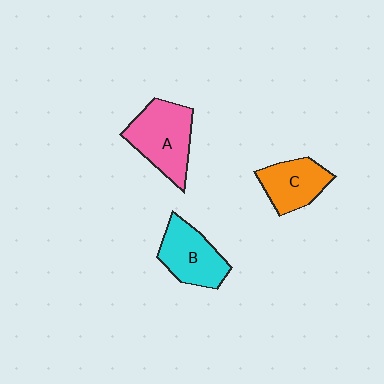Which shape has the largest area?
Shape A (pink).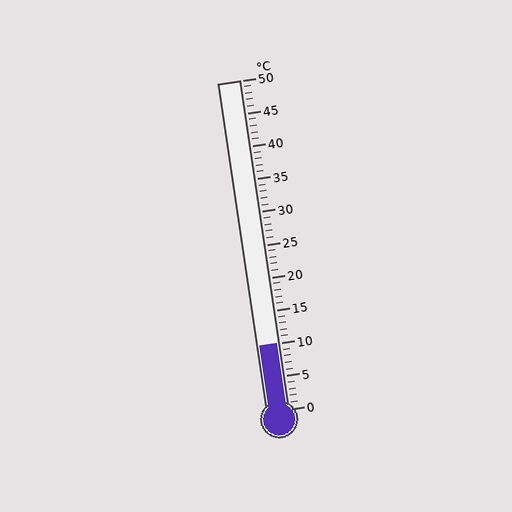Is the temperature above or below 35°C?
The temperature is below 35°C.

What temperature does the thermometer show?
The thermometer shows approximately 10°C.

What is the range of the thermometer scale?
The thermometer scale ranges from 0°C to 50°C.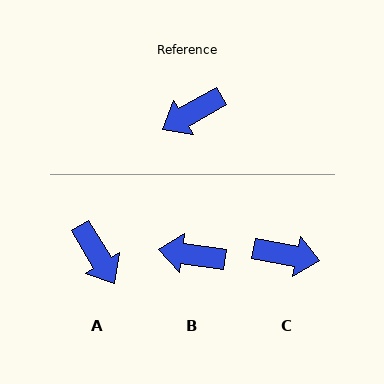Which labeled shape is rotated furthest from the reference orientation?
C, about 139 degrees away.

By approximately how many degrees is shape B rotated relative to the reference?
Approximately 38 degrees clockwise.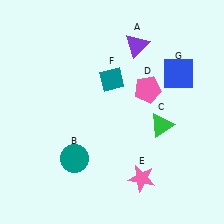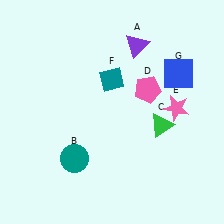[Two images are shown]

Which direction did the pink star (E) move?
The pink star (E) moved up.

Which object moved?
The pink star (E) moved up.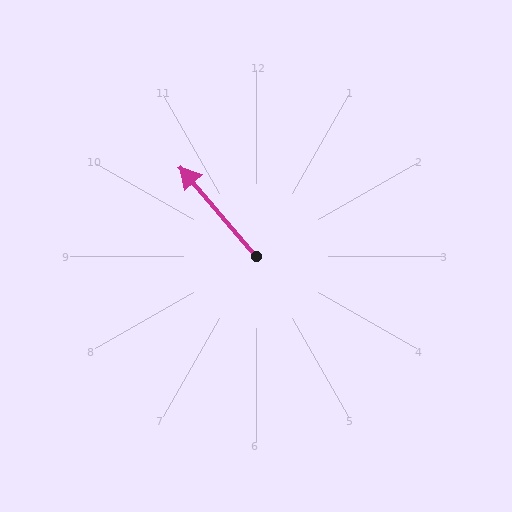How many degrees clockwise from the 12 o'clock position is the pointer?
Approximately 319 degrees.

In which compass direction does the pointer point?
Northwest.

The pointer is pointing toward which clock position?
Roughly 11 o'clock.